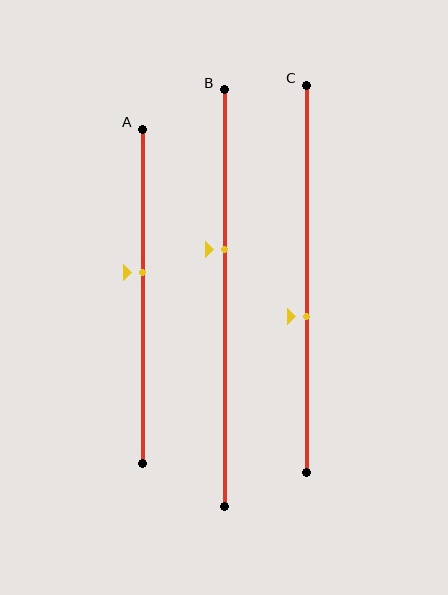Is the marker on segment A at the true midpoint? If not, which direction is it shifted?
No, the marker on segment A is shifted upward by about 7% of the segment length.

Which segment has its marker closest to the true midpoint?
Segment A has its marker closest to the true midpoint.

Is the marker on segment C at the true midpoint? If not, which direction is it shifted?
No, the marker on segment C is shifted downward by about 10% of the segment length.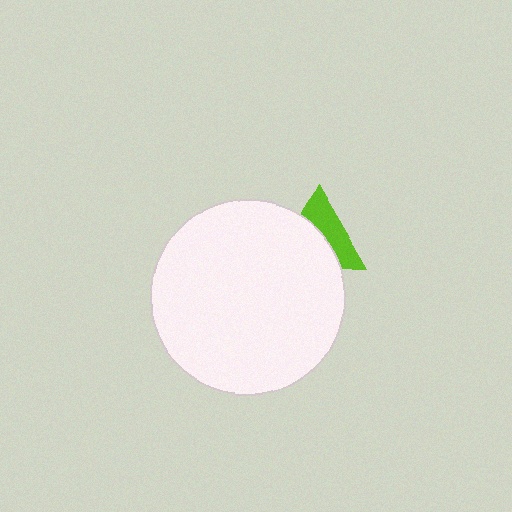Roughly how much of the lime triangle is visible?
About half of it is visible (roughly 46%).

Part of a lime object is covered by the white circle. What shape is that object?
It is a triangle.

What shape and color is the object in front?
The object in front is a white circle.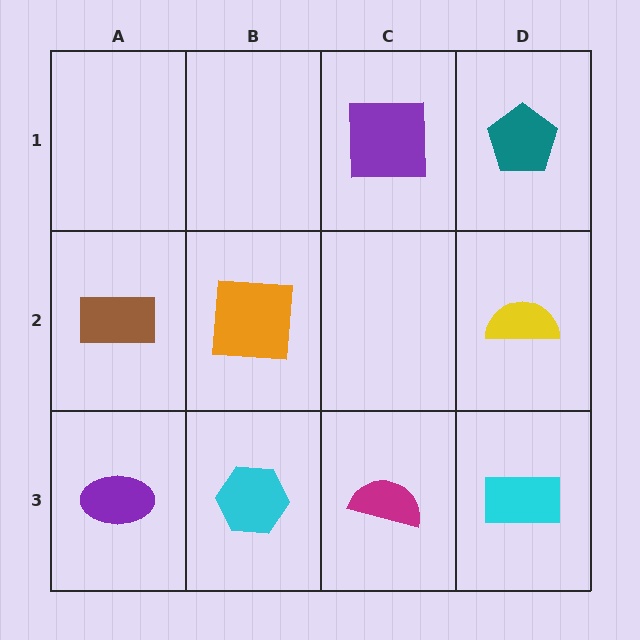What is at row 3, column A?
A purple ellipse.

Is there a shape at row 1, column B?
No, that cell is empty.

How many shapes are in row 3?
4 shapes.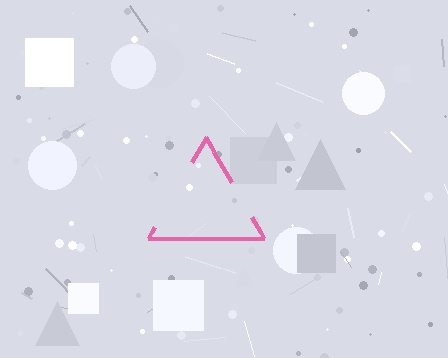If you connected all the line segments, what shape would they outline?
They would outline a triangle.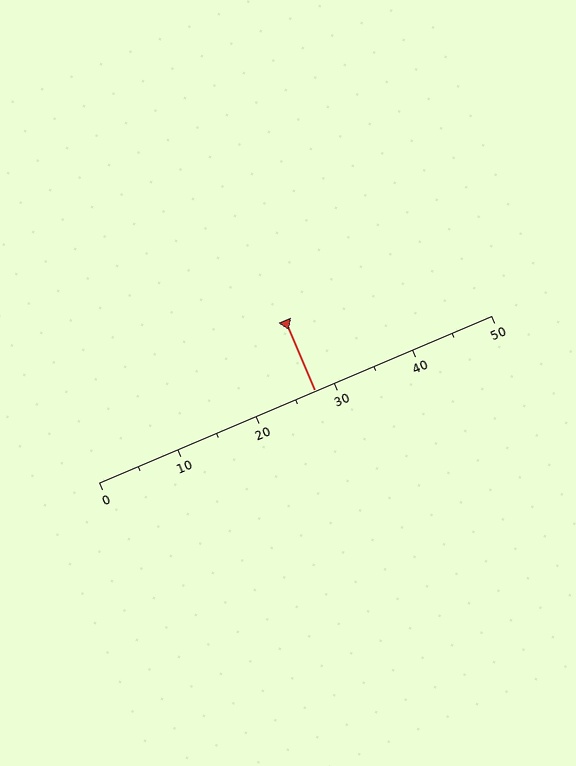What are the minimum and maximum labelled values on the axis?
The axis runs from 0 to 50.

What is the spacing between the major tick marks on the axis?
The major ticks are spaced 10 apart.